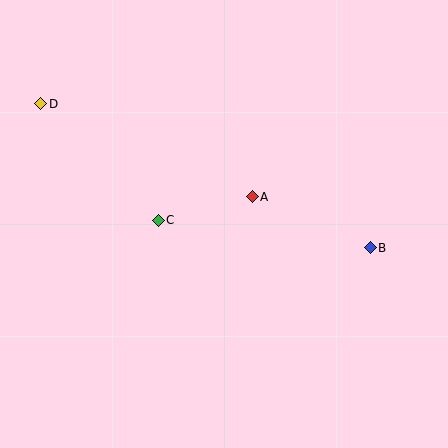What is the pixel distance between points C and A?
The distance between C and A is 97 pixels.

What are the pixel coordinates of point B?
Point B is at (370, 248).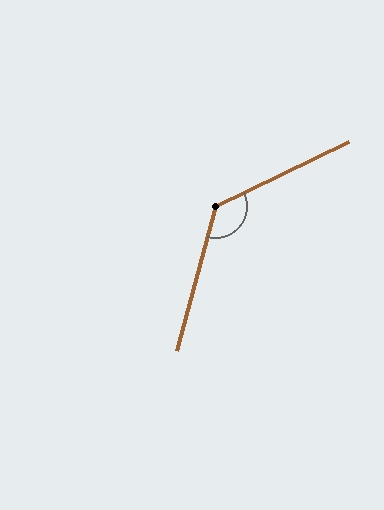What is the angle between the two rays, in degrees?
Approximately 131 degrees.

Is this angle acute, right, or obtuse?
It is obtuse.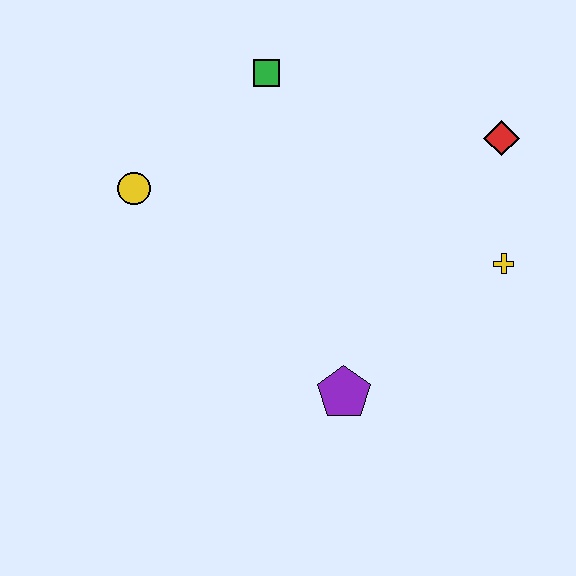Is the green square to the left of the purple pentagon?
Yes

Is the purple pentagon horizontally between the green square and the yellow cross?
Yes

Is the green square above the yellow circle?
Yes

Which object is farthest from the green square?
The purple pentagon is farthest from the green square.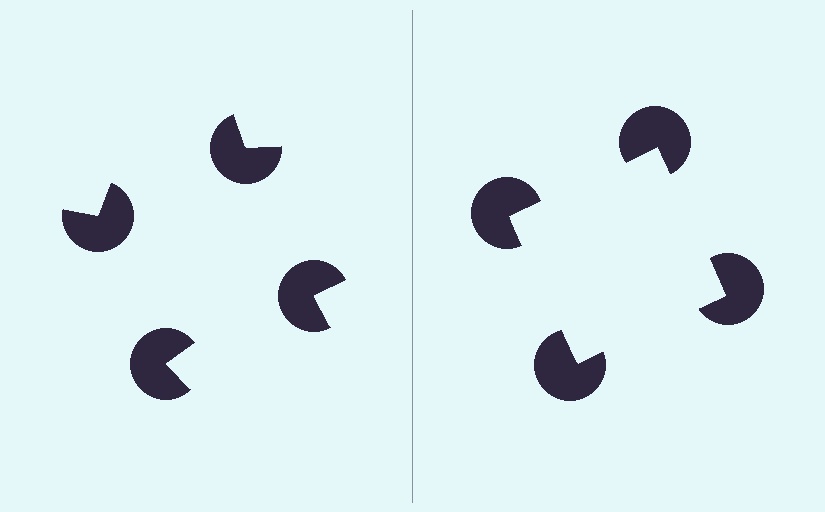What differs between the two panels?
The pac-man discs are positioned identically on both sides; only the wedge orientations differ. On the right they align to a square; on the left they are misaligned.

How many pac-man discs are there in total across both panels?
8 — 4 on each side.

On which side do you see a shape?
An illusory square appears on the right side. On the left side the wedge cuts are rotated, so no coherent shape forms.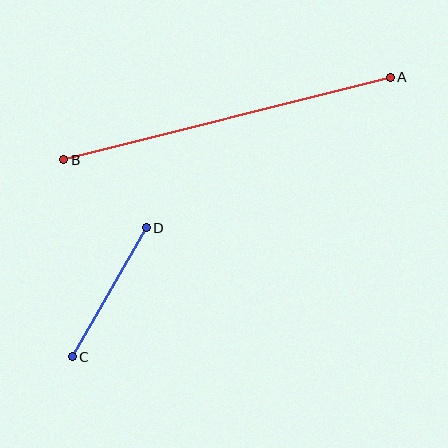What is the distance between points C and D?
The distance is approximately 149 pixels.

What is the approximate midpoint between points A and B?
The midpoint is at approximately (227, 119) pixels.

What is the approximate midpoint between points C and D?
The midpoint is at approximately (109, 292) pixels.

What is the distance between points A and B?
The distance is approximately 337 pixels.